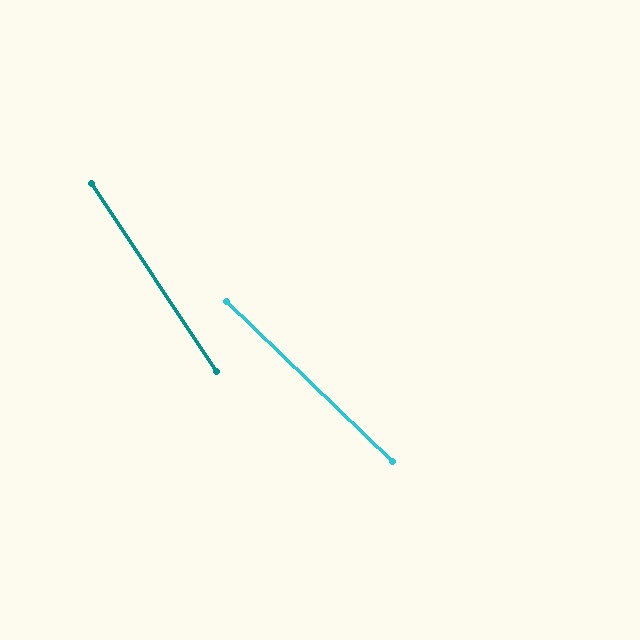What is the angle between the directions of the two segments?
Approximately 13 degrees.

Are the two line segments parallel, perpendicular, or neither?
Neither parallel nor perpendicular — they differ by about 13°.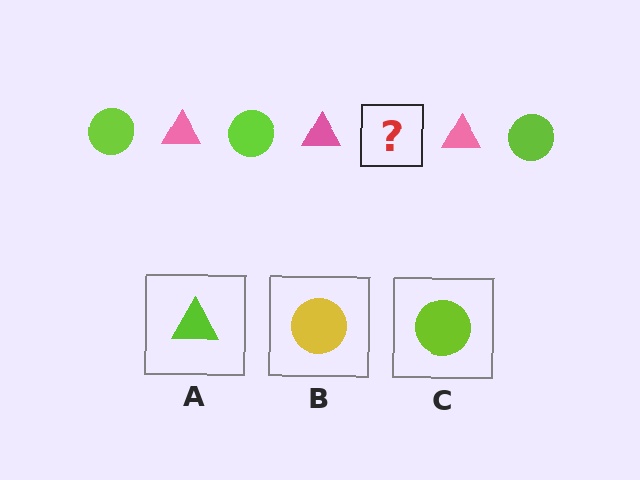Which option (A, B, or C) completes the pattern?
C.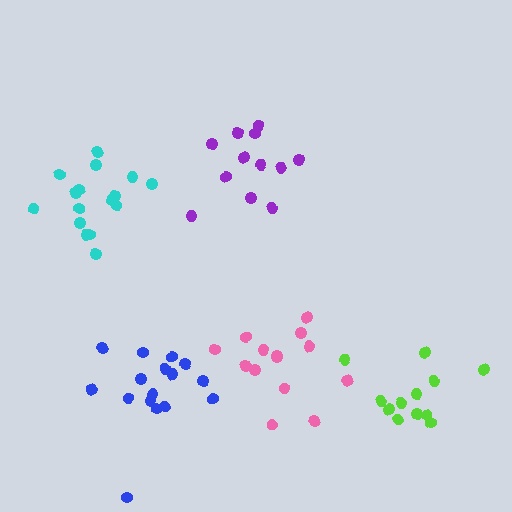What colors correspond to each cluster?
The clusters are colored: lime, blue, pink, purple, cyan.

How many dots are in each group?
Group 1: 12 dots, Group 2: 16 dots, Group 3: 14 dots, Group 4: 12 dots, Group 5: 16 dots (70 total).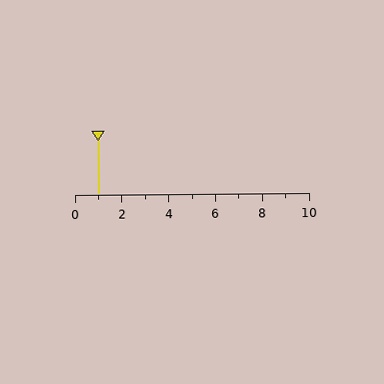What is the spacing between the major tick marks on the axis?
The major ticks are spaced 2 apart.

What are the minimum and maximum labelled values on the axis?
The axis runs from 0 to 10.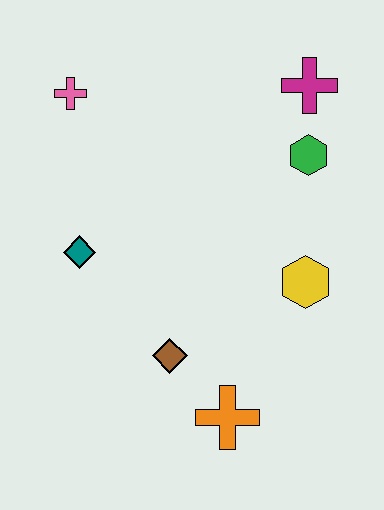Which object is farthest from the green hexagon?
The orange cross is farthest from the green hexagon.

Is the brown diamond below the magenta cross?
Yes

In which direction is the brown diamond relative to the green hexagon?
The brown diamond is below the green hexagon.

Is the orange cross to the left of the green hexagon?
Yes